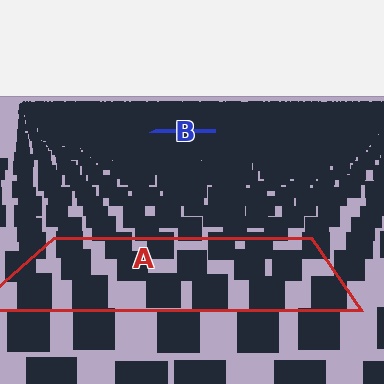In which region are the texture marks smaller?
The texture marks are smaller in region B, because it is farther away.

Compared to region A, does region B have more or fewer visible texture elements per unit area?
Region B has more texture elements per unit area — they are packed more densely because it is farther away.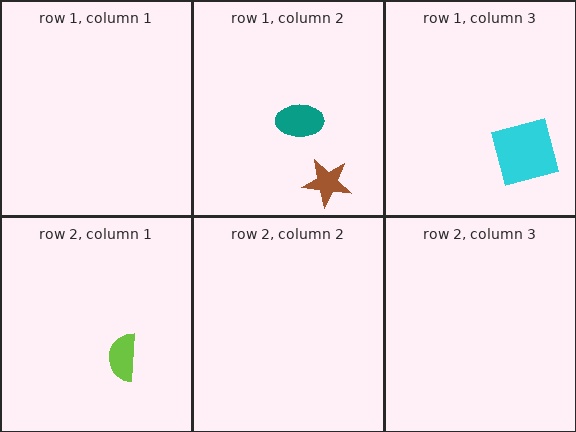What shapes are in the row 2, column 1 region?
The lime semicircle.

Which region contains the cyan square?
The row 1, column 3 region.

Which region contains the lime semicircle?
The row 2, column 1 region.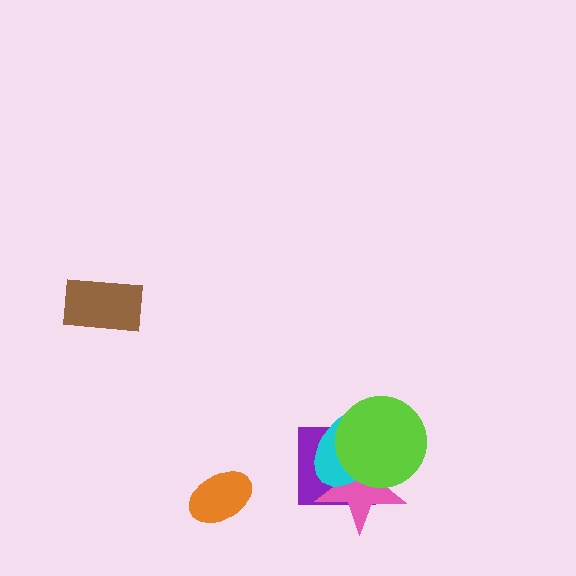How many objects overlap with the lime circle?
3 objects overlap with the lime circle.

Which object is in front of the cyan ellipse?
The lime circle is in front of the cyan ellipse.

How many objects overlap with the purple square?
3 objects overlap with the purple square.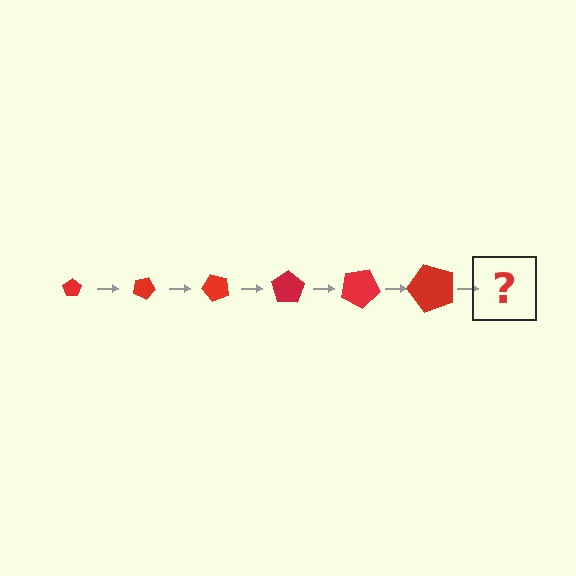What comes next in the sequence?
The next element should be a pentagon, larger than the previous one and rotated 150 degrees from the start.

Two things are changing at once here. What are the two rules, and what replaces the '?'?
The two rules are that the pentagon grows larger each step and it rotates 25 degrees each step. The '?' should be a pentagon, larger than the previous one and rotated 150 degrees from the start.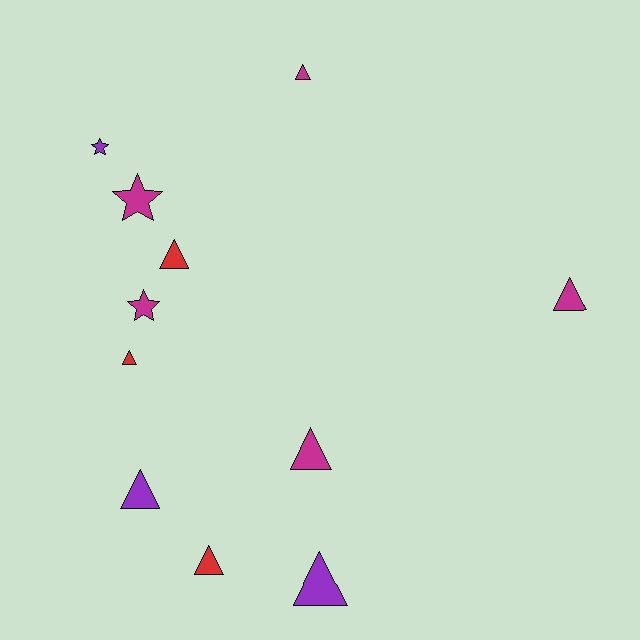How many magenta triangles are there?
There are 3 magenta triangles.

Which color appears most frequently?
Magenta, with 5 objects.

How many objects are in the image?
There are 11 objects.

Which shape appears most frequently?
Triangle, with 8 objects.